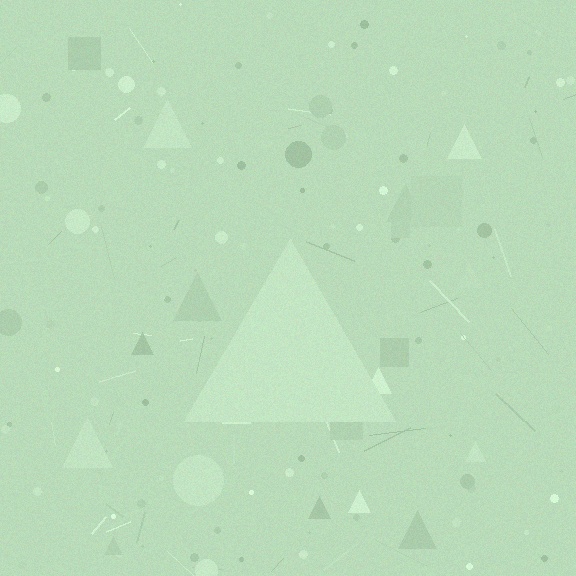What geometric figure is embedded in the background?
A triangle is embedded in the background.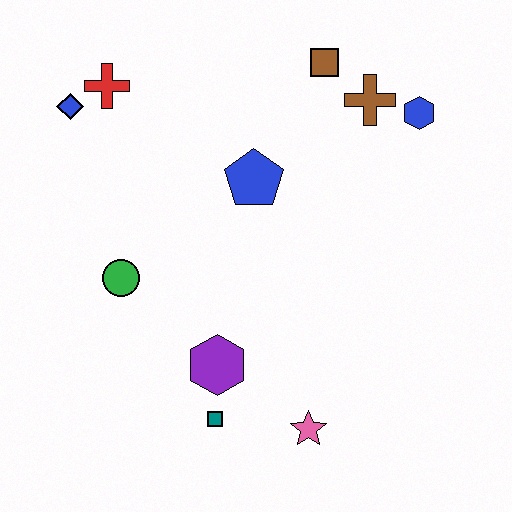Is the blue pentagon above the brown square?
No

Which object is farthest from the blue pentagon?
The pink star is farthest from the blue pentagon.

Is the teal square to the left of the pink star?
Yes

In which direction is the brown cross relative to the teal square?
The brown cross is above the teal square.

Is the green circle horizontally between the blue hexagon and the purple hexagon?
No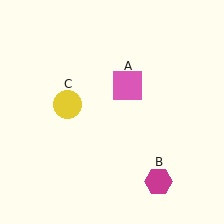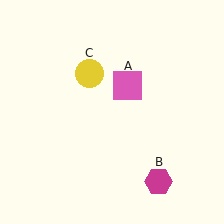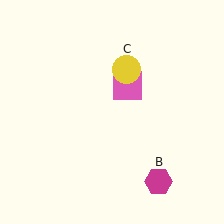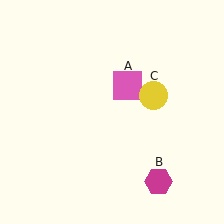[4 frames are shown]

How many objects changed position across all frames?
1 object changed position: yellow circle (object C).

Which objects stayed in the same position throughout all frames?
Pink square (object A) and magenta hexagon (object B) remained stationary.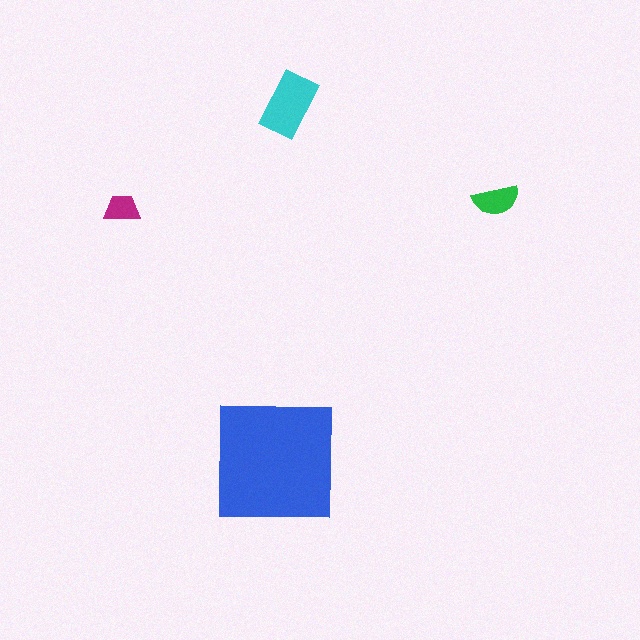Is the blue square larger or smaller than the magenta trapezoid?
Larger.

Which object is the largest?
The blue square.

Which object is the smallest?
The magenta trapezoid.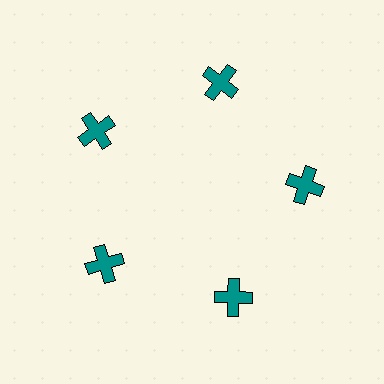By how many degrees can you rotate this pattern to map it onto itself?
The pattern maps onto itself every 72 degrees of rotation.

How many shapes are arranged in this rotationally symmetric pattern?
There are 5 shapes, arranged in 5 groups of 1.